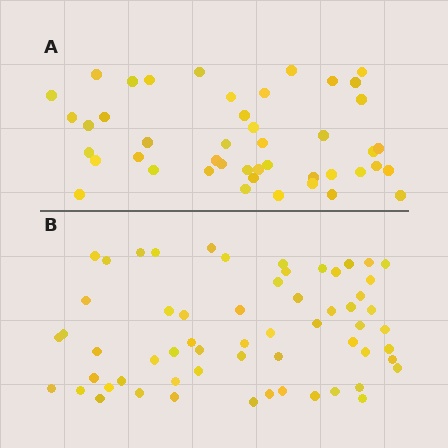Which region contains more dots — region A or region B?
Region B (the bottom region) has more dots.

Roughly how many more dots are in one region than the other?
Region B has approximately 15 more dots than region A.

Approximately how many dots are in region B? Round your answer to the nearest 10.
About 60 dots.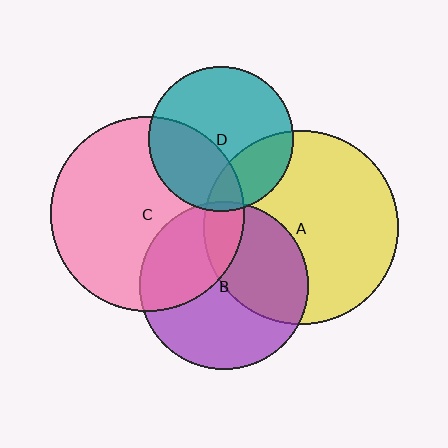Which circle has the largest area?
Circle C (pink).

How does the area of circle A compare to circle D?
Approximately 1.8 times.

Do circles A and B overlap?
Yes.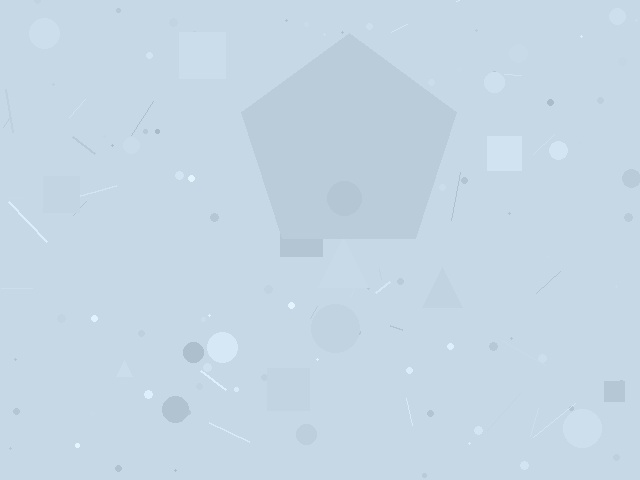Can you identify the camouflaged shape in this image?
The camouflaged shape is a pentagon.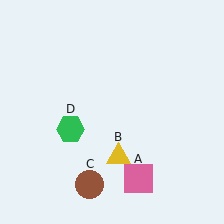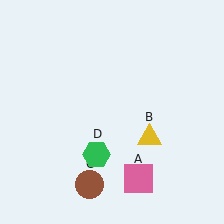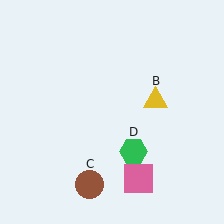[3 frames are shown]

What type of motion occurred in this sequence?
The yellow triangle (object B), green hexagon (object D) rotated counterclockwise around the center of the scene.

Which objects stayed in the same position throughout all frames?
Pink square (object A) and brown circle (object C) remained stationary.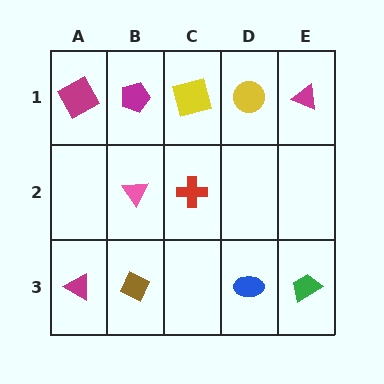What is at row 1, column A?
A magenta square.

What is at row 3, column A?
A magenta triangle.